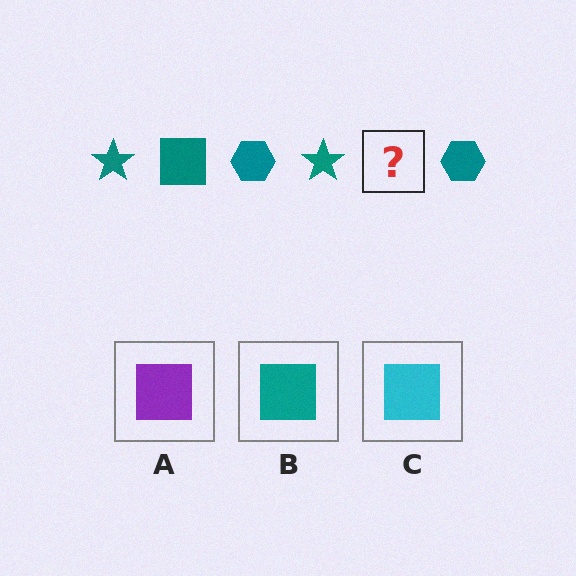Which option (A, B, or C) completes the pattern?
B.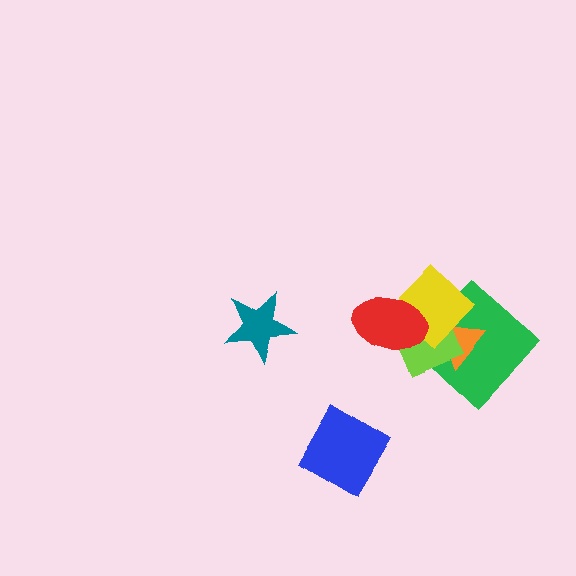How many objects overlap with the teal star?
0 objects overlap with the teal star.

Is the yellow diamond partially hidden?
Yes, it is partially covered by another shape.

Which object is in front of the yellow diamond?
The red ellipse is in front of the yellow diamond.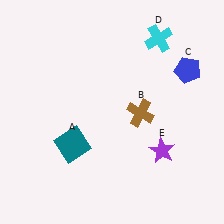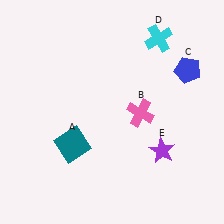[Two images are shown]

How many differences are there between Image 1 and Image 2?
There is 1 difference between the two images.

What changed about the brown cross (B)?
In Image 1, B is brown. In Image 2, it changed to pink.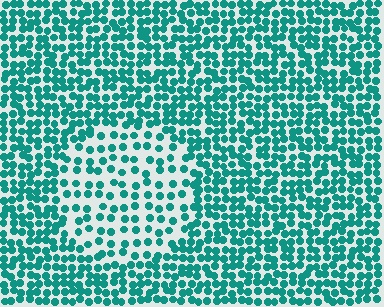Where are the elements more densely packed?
The elements are more densely packed outside the circle boundary.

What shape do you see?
I see a circle.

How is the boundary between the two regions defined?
The boundary is defined by a change in element density (approximately 2.0x ratio). All elements are the same color, size, and shape.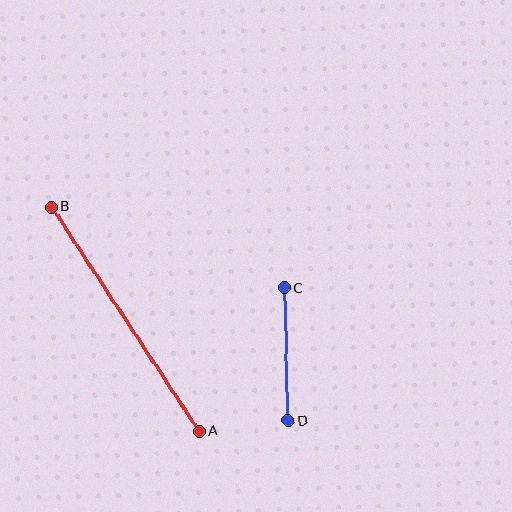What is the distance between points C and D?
The distance is approximately 133 pixels.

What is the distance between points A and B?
The distance is approximately 269 pixels.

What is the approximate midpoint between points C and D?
The midpoint is at approximately (286, 354) pixels.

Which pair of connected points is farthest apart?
Points A and B are farthest apart.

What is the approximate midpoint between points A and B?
The midpoint is at approximately (125, 319) pixels.